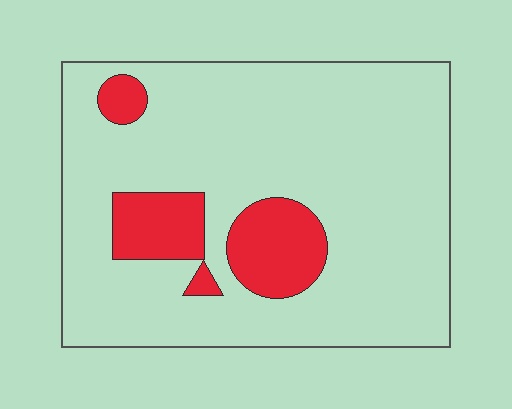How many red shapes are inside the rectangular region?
4.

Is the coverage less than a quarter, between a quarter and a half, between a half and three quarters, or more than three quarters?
Less than a quarter.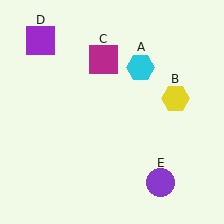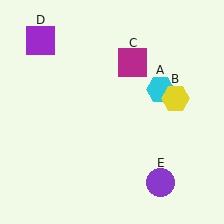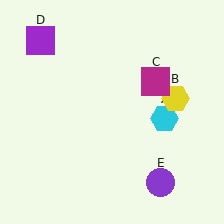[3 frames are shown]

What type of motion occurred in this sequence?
The cyan hexagon (object A), magenta square (object C) rotated clockwise around the center of the scene.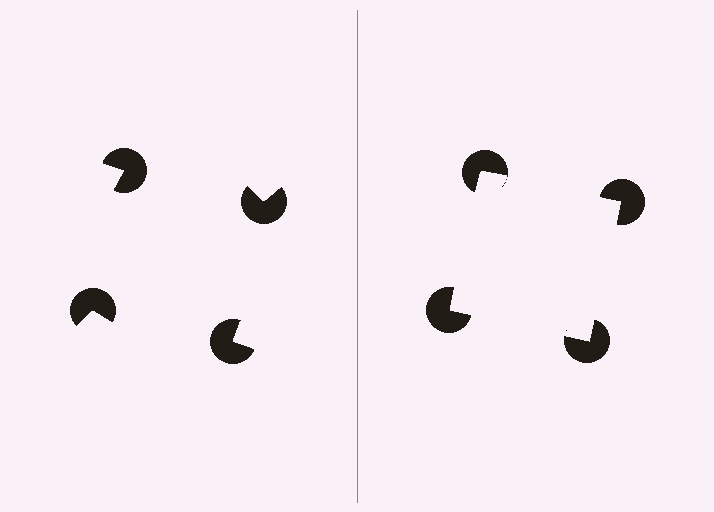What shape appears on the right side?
An illusory square.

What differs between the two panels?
The pac-man discs are positioned identically on both sides; only the wedge orientations differ. On the right they align to a square; on the left they are misaligned.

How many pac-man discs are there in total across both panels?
8 — 4 on each side.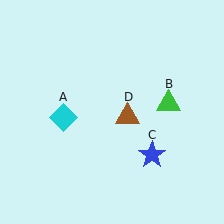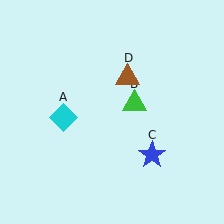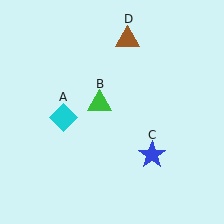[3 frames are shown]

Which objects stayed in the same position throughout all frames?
Cyan diamond (object A) and blue star (object C) remained stationary.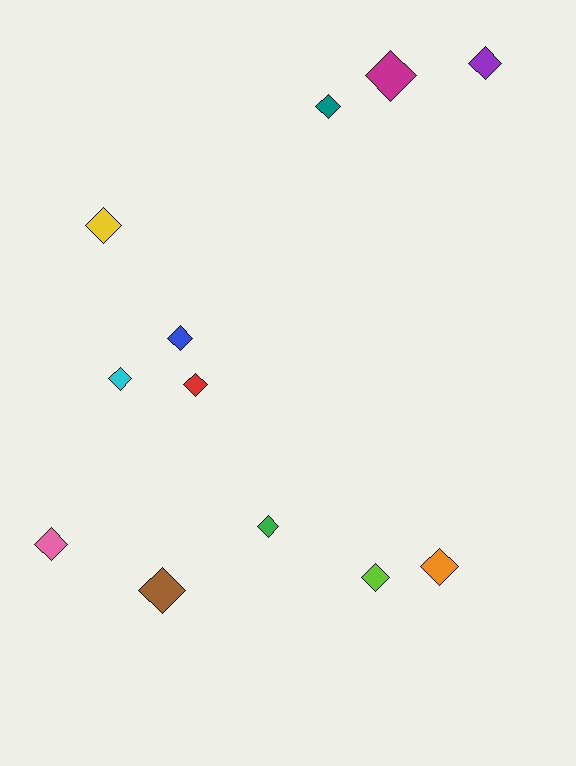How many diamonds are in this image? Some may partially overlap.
There are 12 diamonds.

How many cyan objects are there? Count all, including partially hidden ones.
There is 1 cyan object.